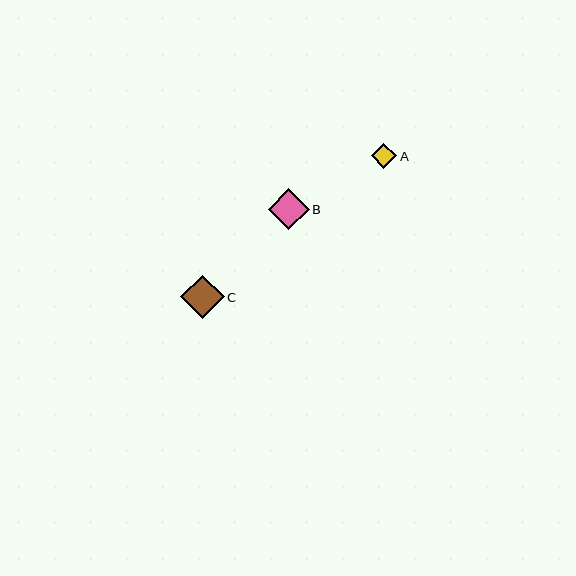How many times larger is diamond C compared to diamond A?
Diamond C is approximately 1.7 times the size of diamond A.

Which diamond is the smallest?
Diamond A is the smallest with a size of approximately 26 pixels.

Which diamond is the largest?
Diamond C is the largest with a size of approximately 44 pixels.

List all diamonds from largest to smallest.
From largest to smallest: C, B, A.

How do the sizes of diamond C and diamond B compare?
Diamond C and diamond B are approximately the same size.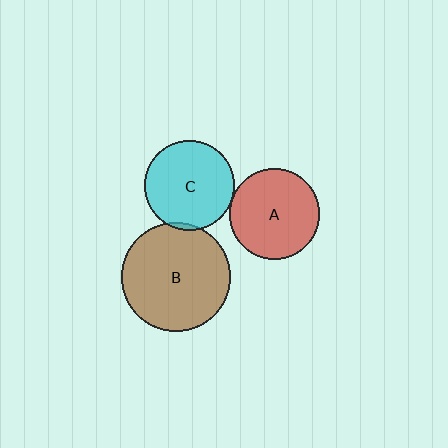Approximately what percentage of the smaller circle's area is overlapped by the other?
Approximately 5%.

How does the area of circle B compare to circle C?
Approximately 1.4 times.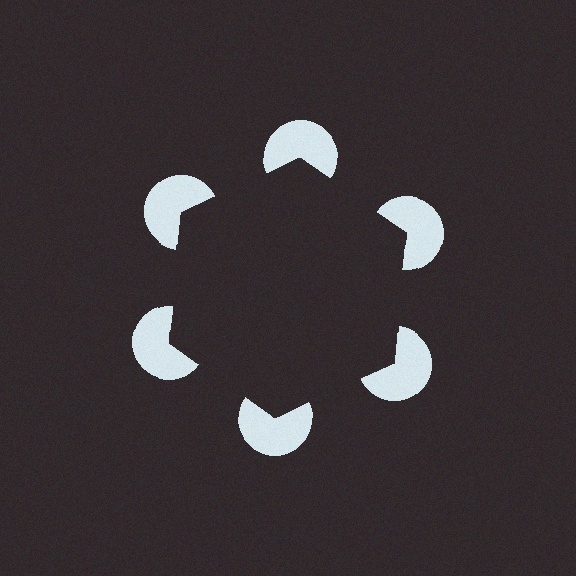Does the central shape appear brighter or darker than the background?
It typically appears slightly darker than the background, even though no actual brightness change is drawn.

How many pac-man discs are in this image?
There are 6 — one at each vertex of the illusory hexagon.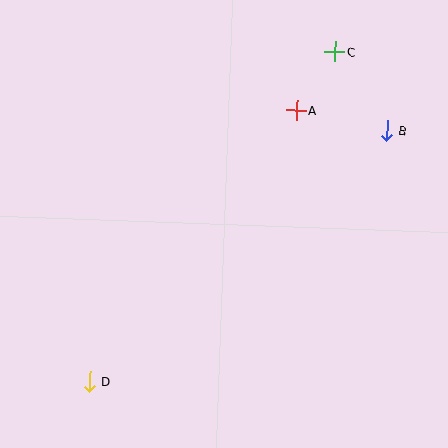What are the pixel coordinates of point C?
Point C is at (335, 52).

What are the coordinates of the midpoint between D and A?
The midpoint between D and A is at (193, 246).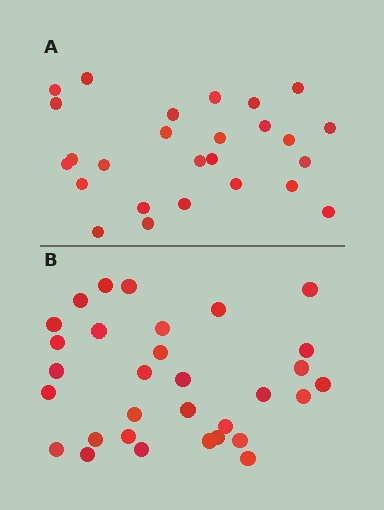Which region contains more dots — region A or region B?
Region B (the bottom region) has more dots.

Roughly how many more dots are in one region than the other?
Region B has about 5 more dots than region A.